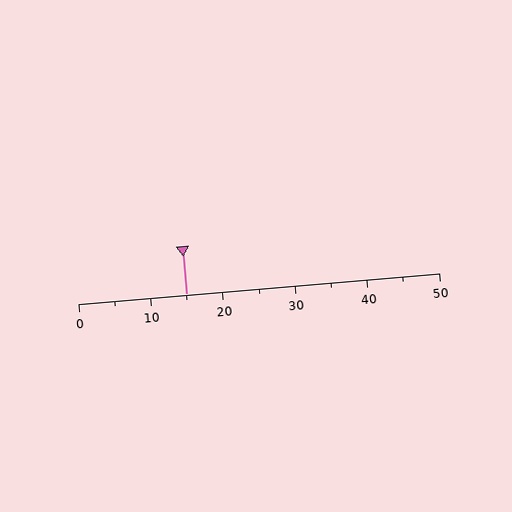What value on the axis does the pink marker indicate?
The marker indicates approximately 15.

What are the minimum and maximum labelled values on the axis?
The axis runs from 0 to 50.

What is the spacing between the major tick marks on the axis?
The major ticks are spaced 10 apart.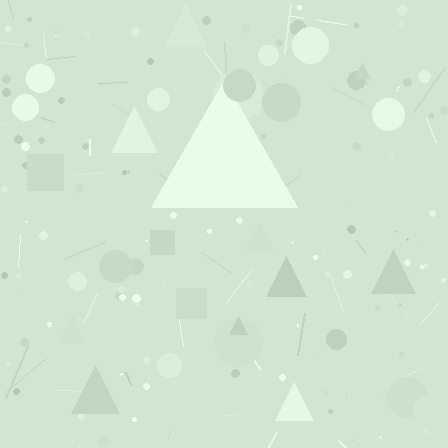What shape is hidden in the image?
A triangle is hidden in the image.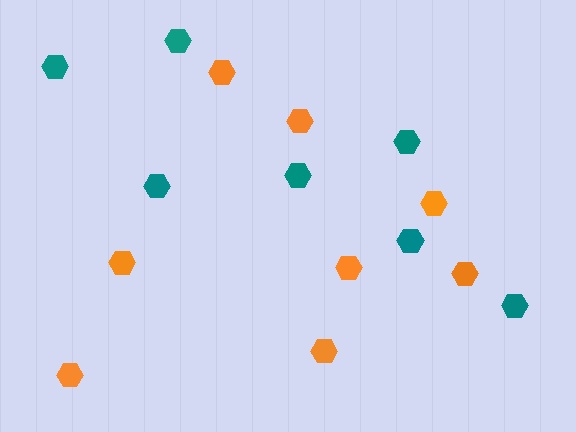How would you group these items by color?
There are 2 groups: one group of teal hexagons (7) and one group of orange hexagons (8).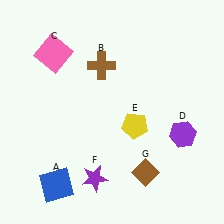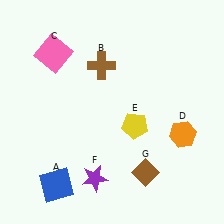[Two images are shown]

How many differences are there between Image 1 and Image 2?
There is 1 difference between the two images.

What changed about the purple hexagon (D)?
In Image 1, D is purple. In Image 2, it changed to orange.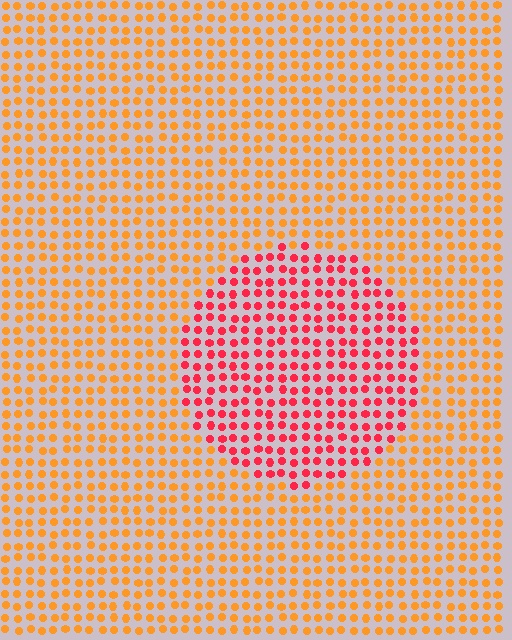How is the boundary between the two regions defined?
The boundary is defined purely by a slight shift in hue (about 42 degrees). Spacing, size, and orientation are identical on both sides.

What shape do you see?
I see a circle.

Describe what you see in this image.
The image is filled with small orange elements in a uniform arrangement. A circle-shaped region is visible where the elements are tinted to a slightly different hue, forming a subtle color boundary.